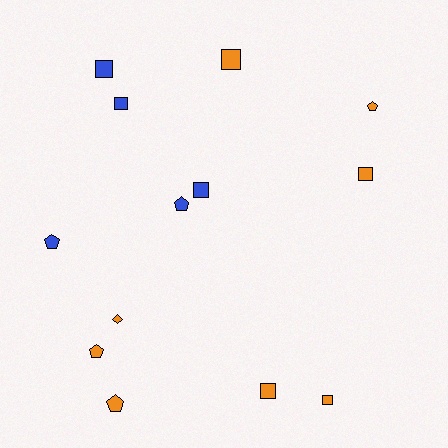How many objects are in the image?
There are 13 objects.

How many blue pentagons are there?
There are 2 blue pentagons.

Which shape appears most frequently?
Square, with 7 objects.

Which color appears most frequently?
Orange, with 8 objects.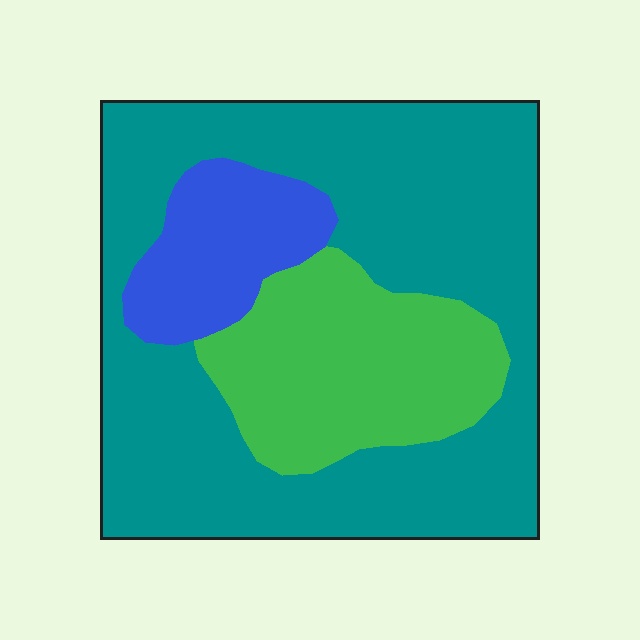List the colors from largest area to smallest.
From largest to smallest: teal, green, blue.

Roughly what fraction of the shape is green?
Green takes up about one quarter (1/4) of the shape.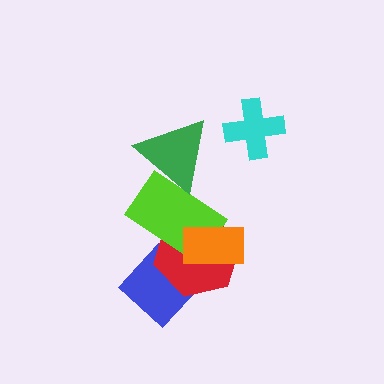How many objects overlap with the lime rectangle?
4 objects overlap with the lime rectangle.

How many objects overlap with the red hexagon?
3 objects overlap with the red hexagon.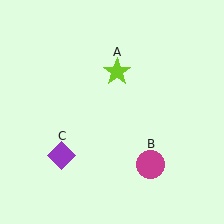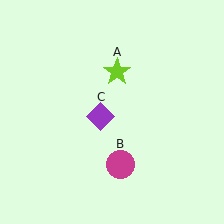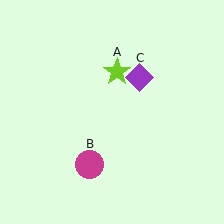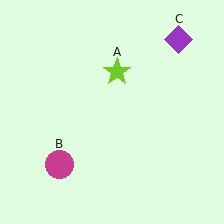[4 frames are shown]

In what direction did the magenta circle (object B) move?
The magenta circle (object B) moved left.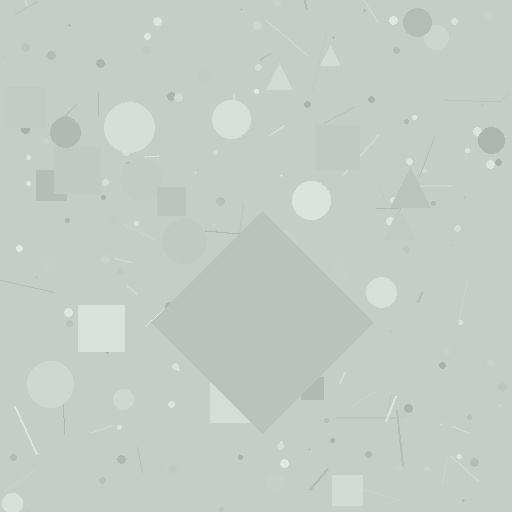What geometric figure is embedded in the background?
A diamond is embedded in the background.